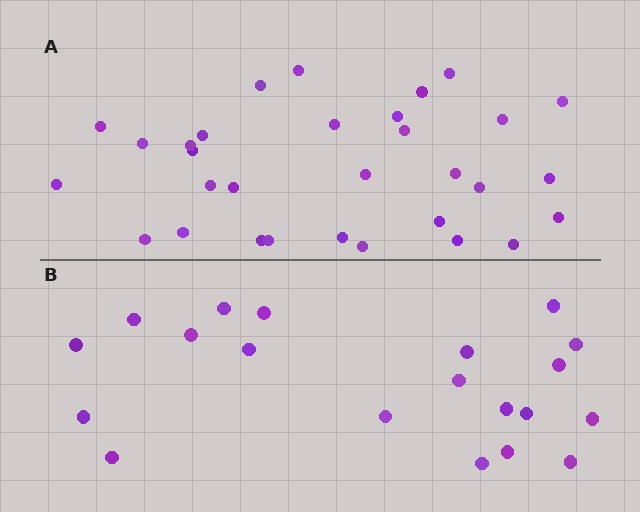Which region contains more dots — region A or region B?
Region A (the top region) has more dots.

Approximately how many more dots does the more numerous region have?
Region A has roughly 12 or so more dots than region B.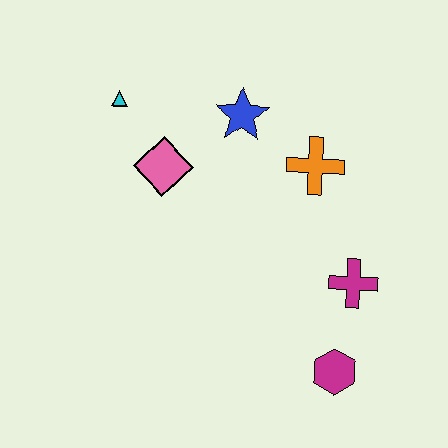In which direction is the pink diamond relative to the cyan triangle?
The pink diamond is below the cyan triangle.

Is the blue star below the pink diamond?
No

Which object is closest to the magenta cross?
The magenta hexagon is closest to the magenta cross.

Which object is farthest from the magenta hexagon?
The cyan triangle is farthest from the magenta hexagon.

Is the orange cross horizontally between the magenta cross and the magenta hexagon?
No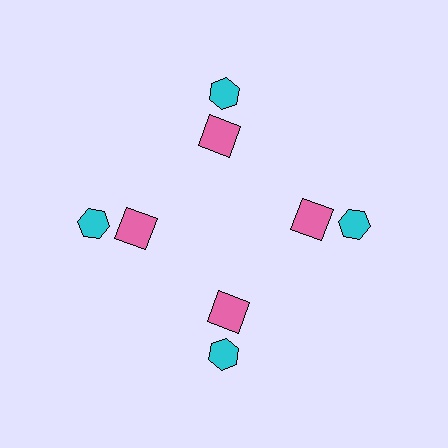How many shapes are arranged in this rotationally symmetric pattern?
There are 8 shapes, arranged in 4 groups of 2.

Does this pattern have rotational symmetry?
Yes, this pattern has 4-fold rotational symmetry. It looks the same after rotating 90 degrees around the center.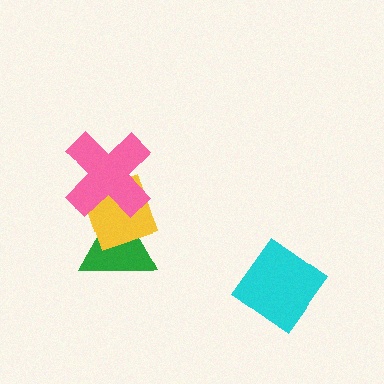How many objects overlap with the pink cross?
2 objects overlap with the pink cross.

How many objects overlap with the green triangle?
2 objects overlap with the green triangle.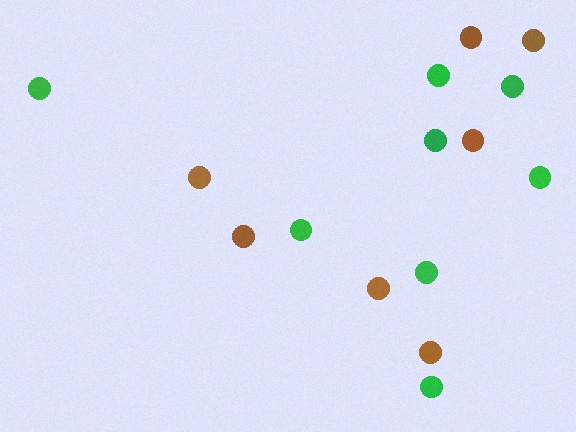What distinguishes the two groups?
There are 2 groups: one group of green circles (8) and one group of brown circles (7).